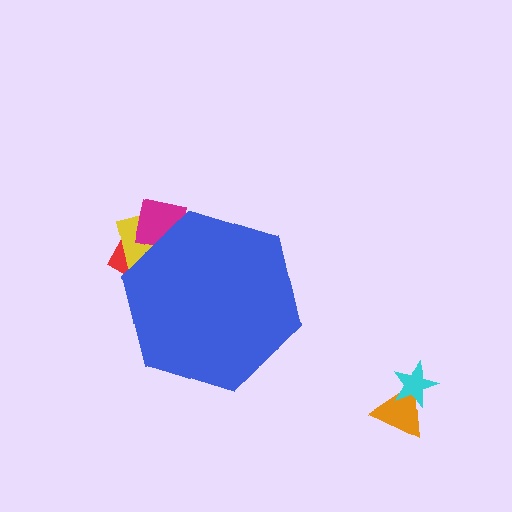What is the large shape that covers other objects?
A blue hexagon.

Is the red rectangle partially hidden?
Yes, the red rectangle is partially hidden behind the blue hexagon.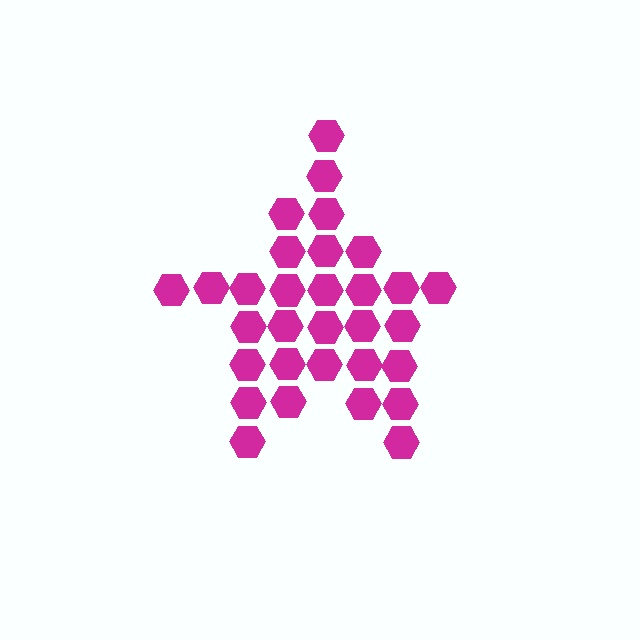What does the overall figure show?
The overall figure shows a star.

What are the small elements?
The small elements are hexagons.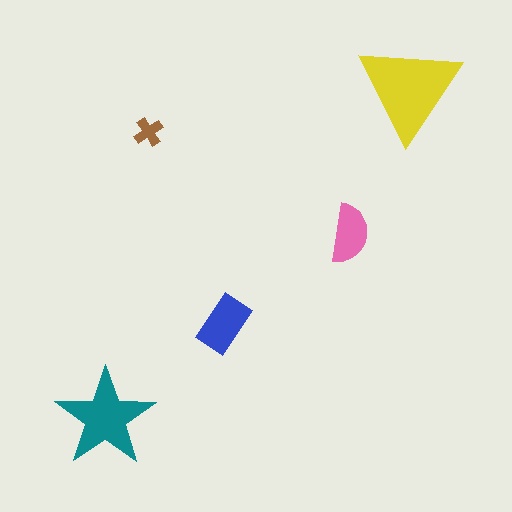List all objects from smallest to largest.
The brown cross, the pink semicircle, the blue rectangle, the teal star, the yellow triangle.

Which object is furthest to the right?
The yellow triangle is rightmost.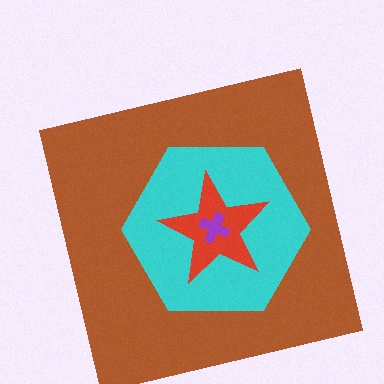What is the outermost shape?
The brown square.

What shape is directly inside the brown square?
The cyan hexagon.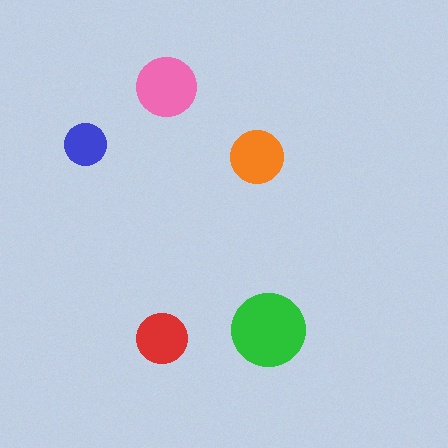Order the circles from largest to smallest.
the green one, the pink one, the orange one, the red one, the blue one.